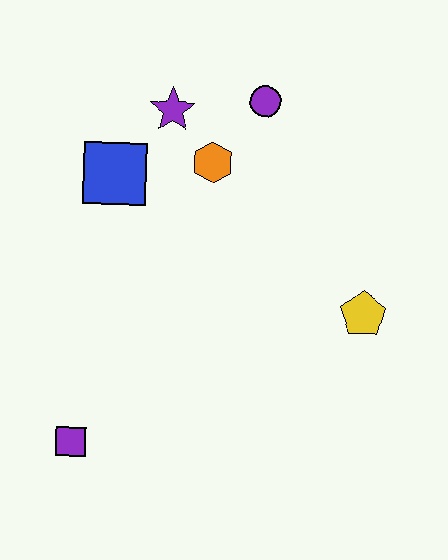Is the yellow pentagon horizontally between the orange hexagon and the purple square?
No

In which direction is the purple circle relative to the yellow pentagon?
The purple circle is above the yellow pentagon.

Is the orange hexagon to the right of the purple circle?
No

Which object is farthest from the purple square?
The purple circle is farthest from the purple square.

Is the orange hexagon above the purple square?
Yes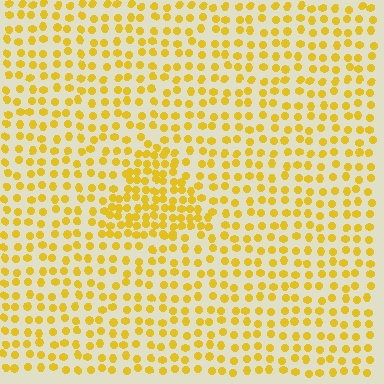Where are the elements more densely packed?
The elements are more densely packed inside the triangle boundary.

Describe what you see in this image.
The image contains small yellow elements arranged at two different densities. A triangle-shaped region is visible where the elements are more densely packed than the surrounding area.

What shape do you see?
I see a triangle.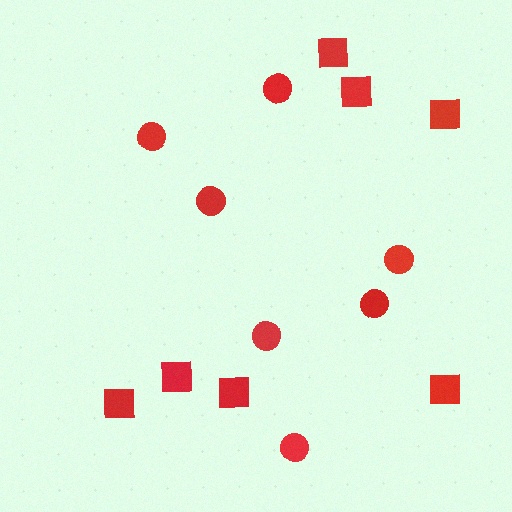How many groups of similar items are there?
There are 2 groups: one group of circles (7) and one group of squares (7).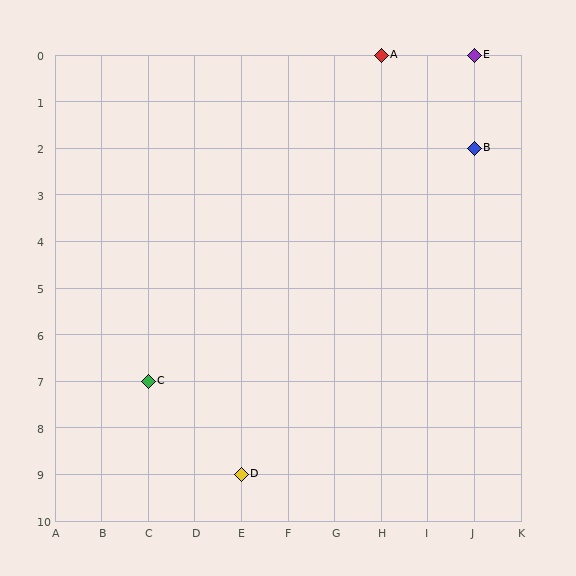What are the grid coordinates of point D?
Point D is at grid coordinates (E, 9).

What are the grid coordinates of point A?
Point A is at grid coordinates (H, 0).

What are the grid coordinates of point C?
Point C is at grid coordinates (C, 7).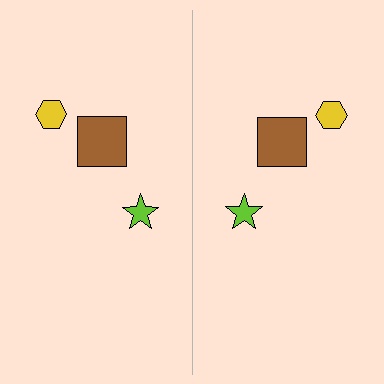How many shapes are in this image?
There are 6 shapes in this image.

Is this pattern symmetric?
Yes, this pattern has bilateral (reflection) symmetry.